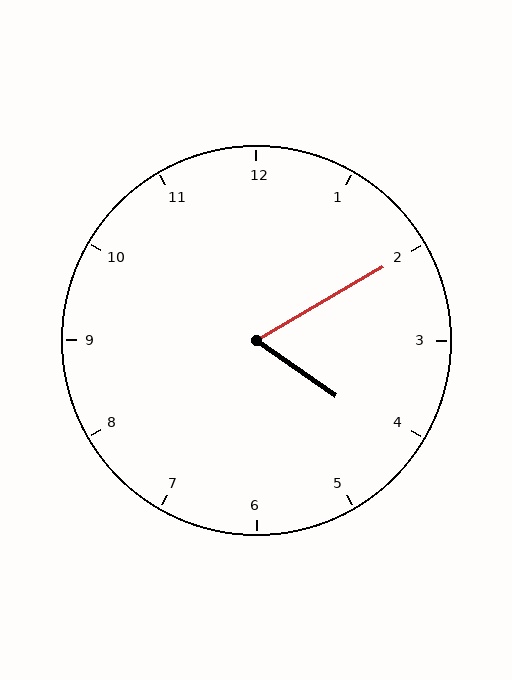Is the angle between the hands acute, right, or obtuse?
It is acute.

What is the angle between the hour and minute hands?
Approximately 65 degrees.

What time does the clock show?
4:10.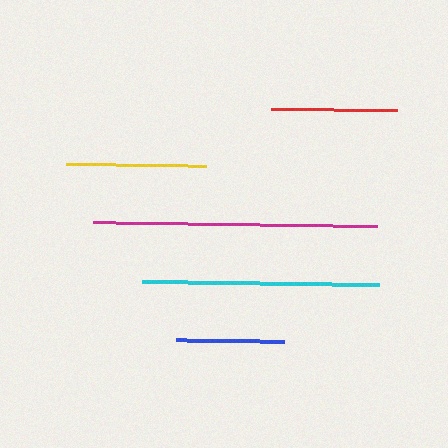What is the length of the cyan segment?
The cyan segment is approximately 238 pixels long.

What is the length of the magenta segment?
The magenta segment is approximately 284 pixels long.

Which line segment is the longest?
The magenta line is the longest at approximately 284 pixels.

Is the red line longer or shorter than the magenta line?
The magenta line is longer than the red line.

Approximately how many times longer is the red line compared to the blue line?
The red line is approximately 1.2 times the length of the blue line.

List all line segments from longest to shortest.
From longest to shortest: magenta, cyan, yellow, red, blue.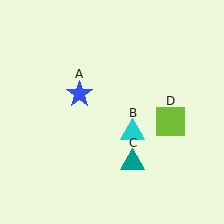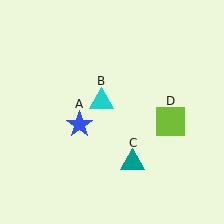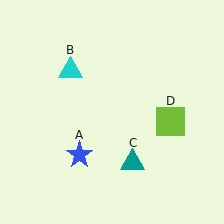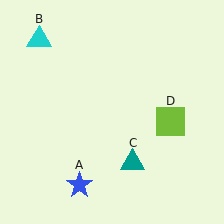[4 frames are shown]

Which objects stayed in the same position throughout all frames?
Teal triangle (object C) and lime square (object D) remained stationary.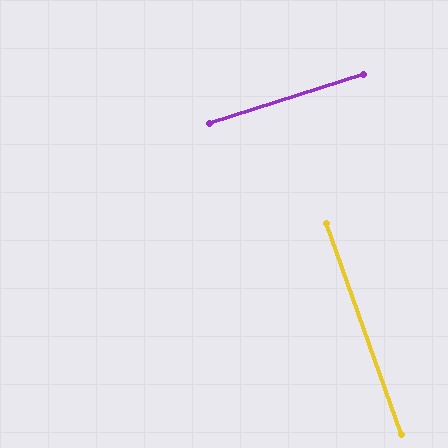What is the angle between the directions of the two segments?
Approximately 88 degrees.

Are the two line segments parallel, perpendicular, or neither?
Perpendicular — they meet at approximately 88°.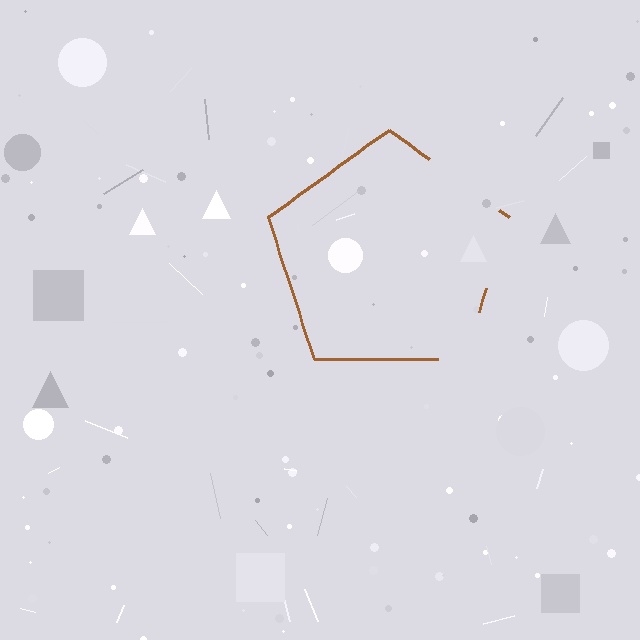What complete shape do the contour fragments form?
The contour fragments form a pentagon.